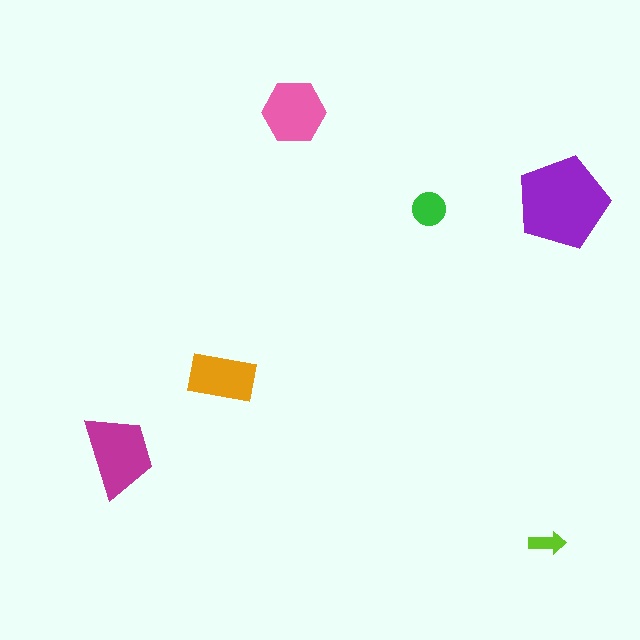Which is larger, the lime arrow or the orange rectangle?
The orange rectangle.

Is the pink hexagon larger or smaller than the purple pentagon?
Smaller.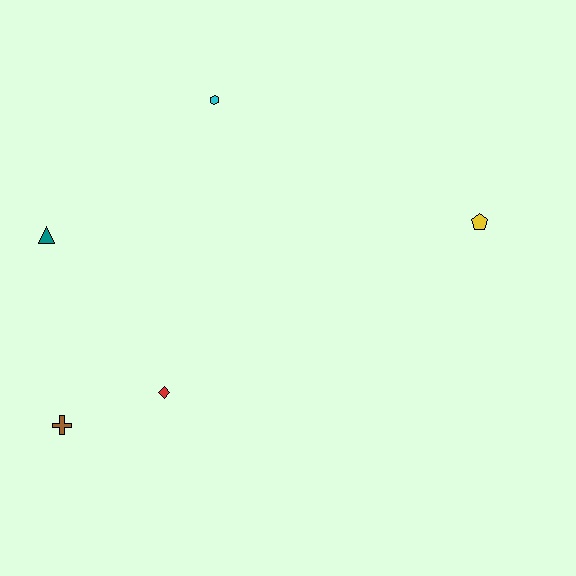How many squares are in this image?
There are no squares.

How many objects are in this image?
There are 5 objects.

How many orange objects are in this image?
There are no orange objects.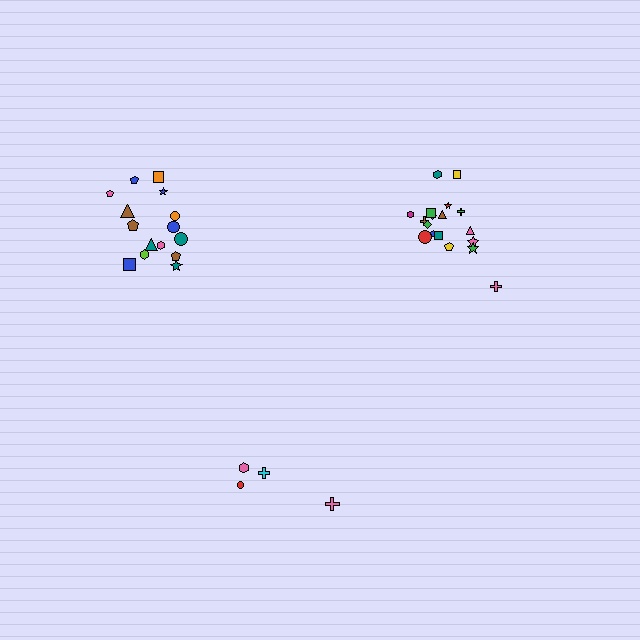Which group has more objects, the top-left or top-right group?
The top-right group.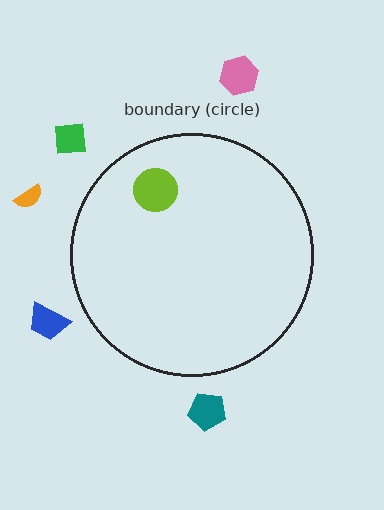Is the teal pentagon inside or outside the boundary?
Outside.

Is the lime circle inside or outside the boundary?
Inside.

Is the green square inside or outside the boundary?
Outside.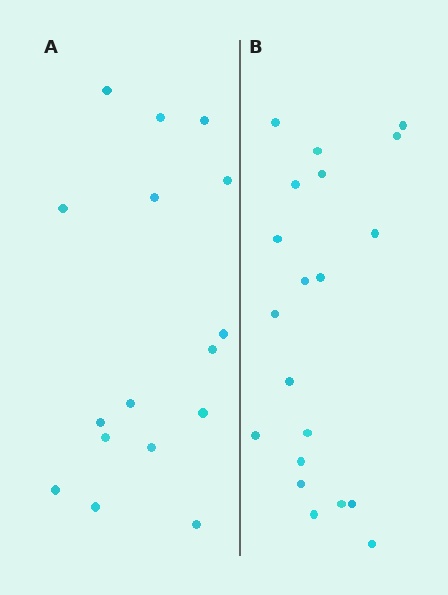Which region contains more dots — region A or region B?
Region B (the right region) has more dots.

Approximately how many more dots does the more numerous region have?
Region B has about 4 more dots than region A.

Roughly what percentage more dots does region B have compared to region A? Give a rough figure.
About 25% more.